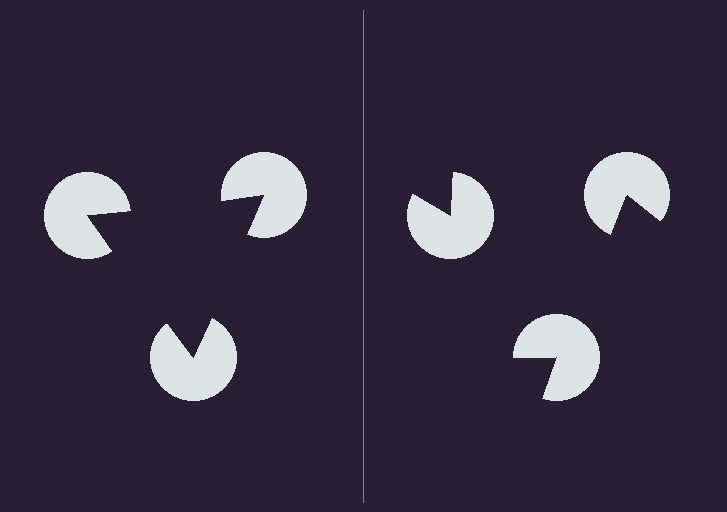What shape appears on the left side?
An illusory triangle.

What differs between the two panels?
The pac-man discs are positioned identically on both sides; only the wedge orientations differ. On the left they align to a triangle; on the right they are misaligned.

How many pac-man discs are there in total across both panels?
6 — 3 on each side.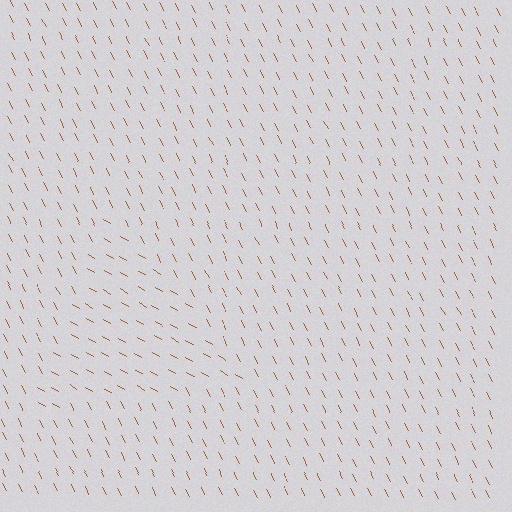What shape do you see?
I see a triangle.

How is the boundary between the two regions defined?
The boundary is defined purely by a change in line orientation (approximately 32 degrees difference). All lines are the same color and thickness.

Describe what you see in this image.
The image is filled with small brown line segments. A triangle region in the image has lines oriented differently from the surrounding lines, creating a visible texture boundary.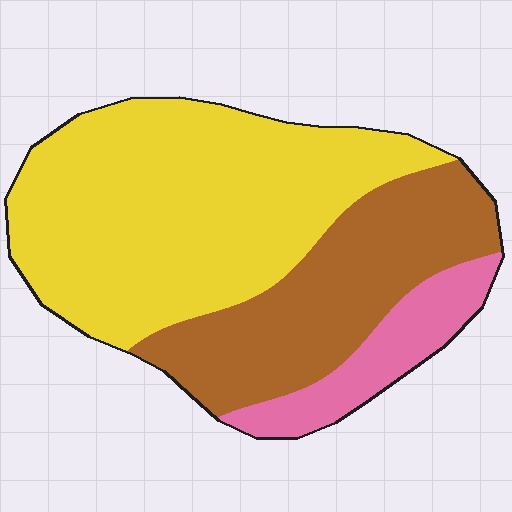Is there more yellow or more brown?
Yellow.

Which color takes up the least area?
Pink, at roughly 15%.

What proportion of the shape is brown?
Brown covers 31% of the shape.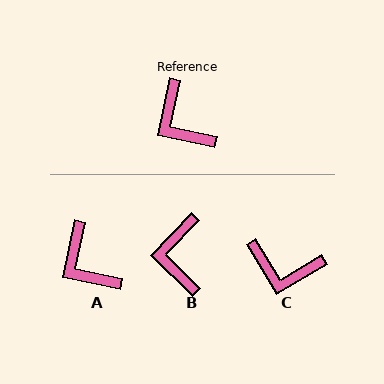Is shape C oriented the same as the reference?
No, it is off by about 43 degrees.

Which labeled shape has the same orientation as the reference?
A.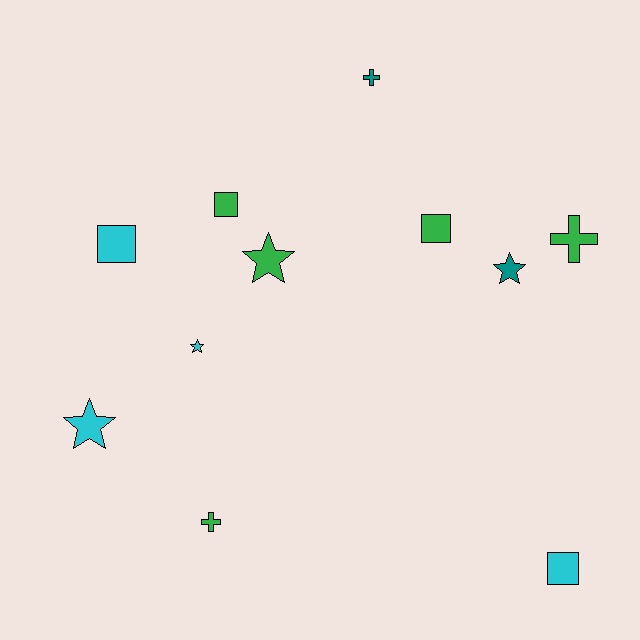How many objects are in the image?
There are 11 objects.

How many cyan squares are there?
There are 2 cyan squares.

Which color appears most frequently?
Green, with 5 objects.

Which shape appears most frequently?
Square, with 4 objects.